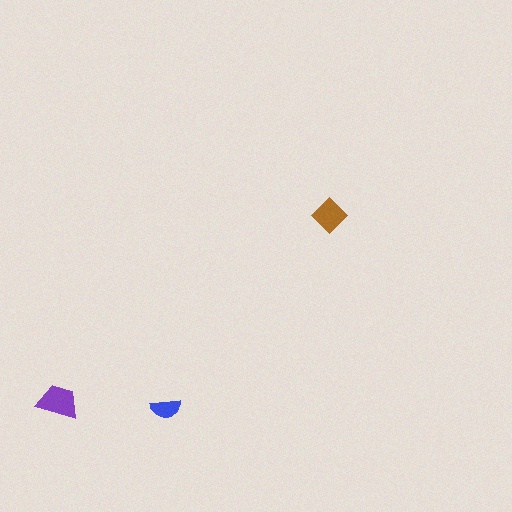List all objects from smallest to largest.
The blue semicircle, the brown diamond, the purple trapezoid.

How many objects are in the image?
There are 3 objects in the image.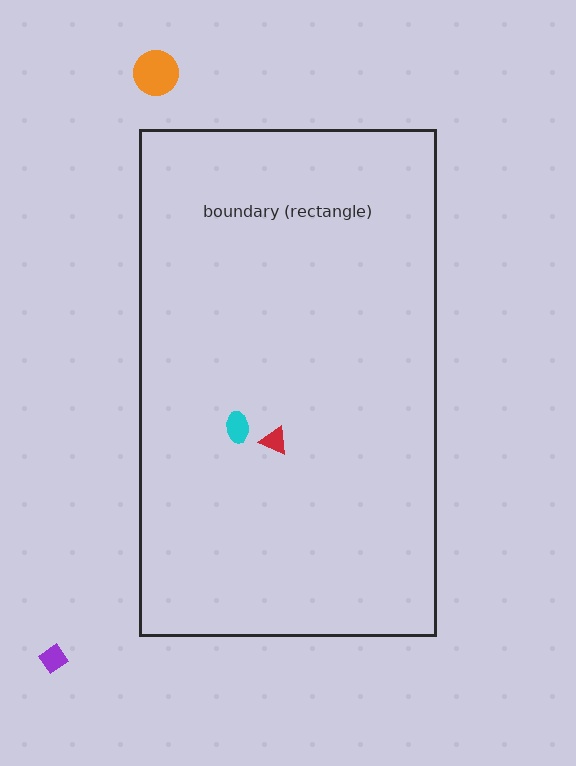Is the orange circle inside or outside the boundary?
Outside.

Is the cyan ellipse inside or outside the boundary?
Inside.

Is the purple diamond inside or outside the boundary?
Outside.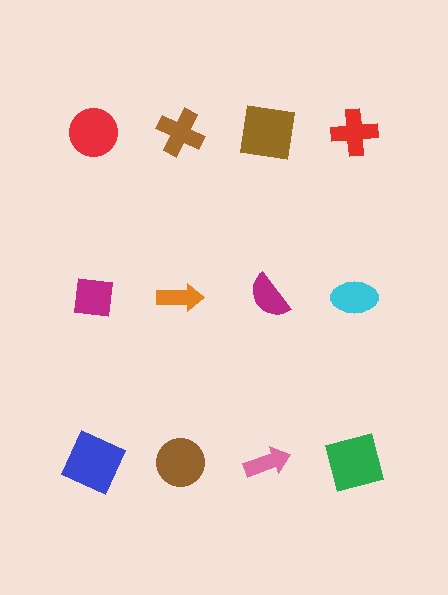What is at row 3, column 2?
A brown circle.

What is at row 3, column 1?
A blue square.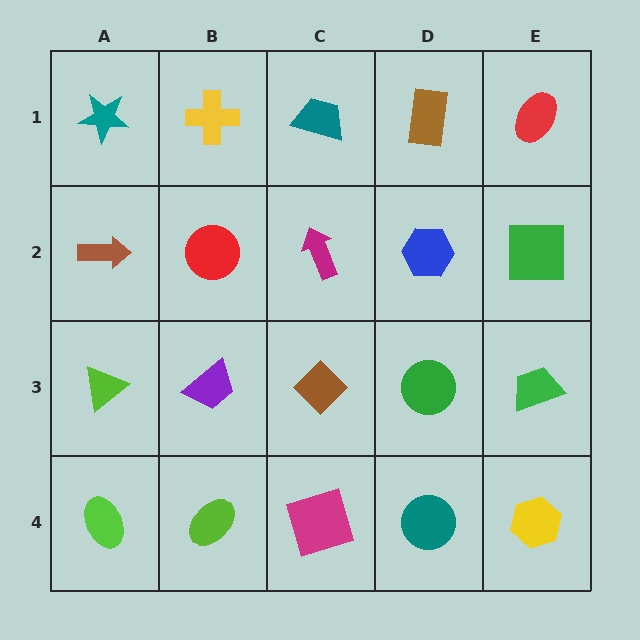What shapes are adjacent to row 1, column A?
A brown arrow (row 2, column A), a yellow cross (row 1, column B).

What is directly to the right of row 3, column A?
A purple trapezoid.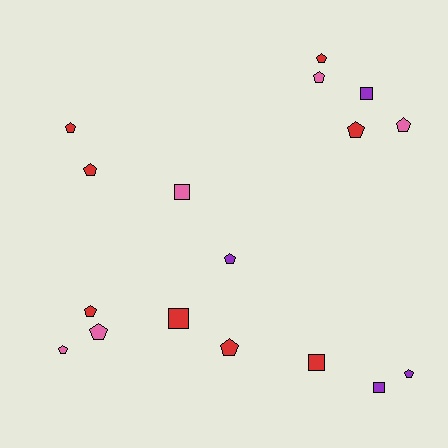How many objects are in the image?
There are 17 objects.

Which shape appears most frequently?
Pentagon, with 12 objects.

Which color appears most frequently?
Red, with 8 objects.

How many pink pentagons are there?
There are 4 pink pentagons.